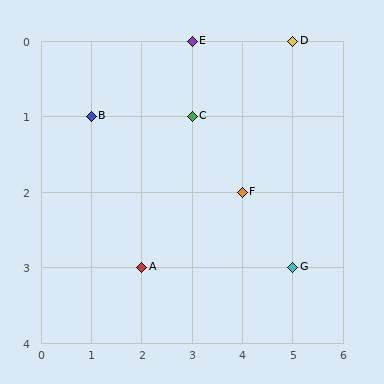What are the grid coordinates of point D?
Point D is at grid coordinates (5, 0).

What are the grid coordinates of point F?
Point F is at grid coordinates (4, 2).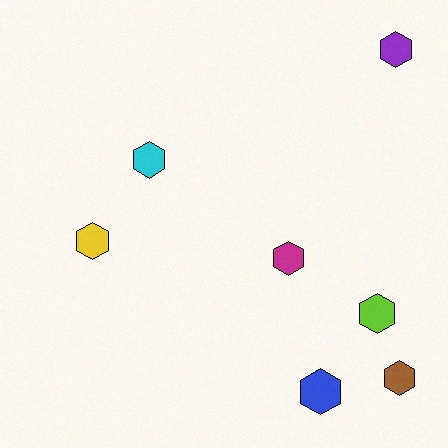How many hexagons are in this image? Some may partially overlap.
There are 7 hexagons.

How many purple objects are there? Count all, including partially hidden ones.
There is 1 purple object.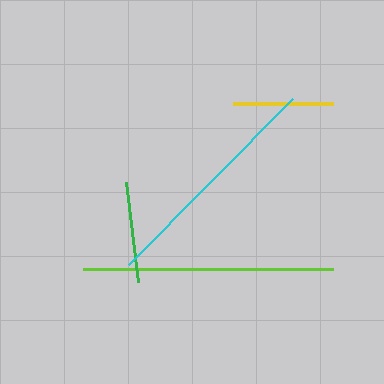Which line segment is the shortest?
The yellow line is the shortest at approximately 100 pixels.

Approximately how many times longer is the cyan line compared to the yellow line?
The cyan line is approximately 2.3 times the length of the yellow line.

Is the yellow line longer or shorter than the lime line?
The lime line is longer than the yellow line.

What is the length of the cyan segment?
The cyan segment is approximately 233 pixels long.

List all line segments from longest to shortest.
From longest to shortest: lime, cyan, green, yellow.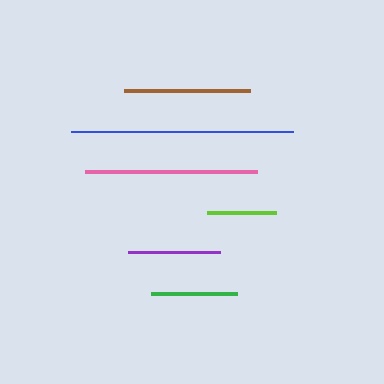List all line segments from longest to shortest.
From longest to shortest: blue, pink, brown, purple, green, lime.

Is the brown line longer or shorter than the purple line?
The brown line is longer than the purple line.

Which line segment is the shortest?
The lime line is the shortest at approximately 69 pixels.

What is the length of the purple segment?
The purple segment is approximately 92 pixels long.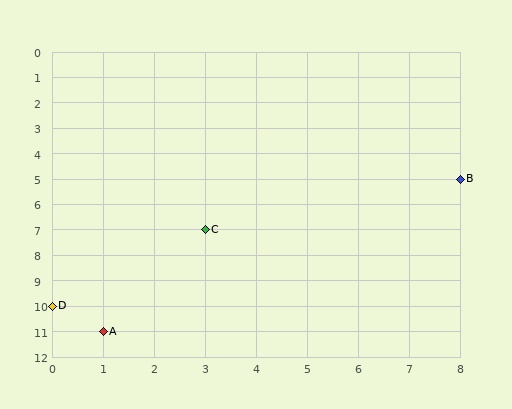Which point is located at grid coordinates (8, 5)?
Point B is at (8, 5).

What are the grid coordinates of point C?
Point C is at grid coordinates (3, 7).